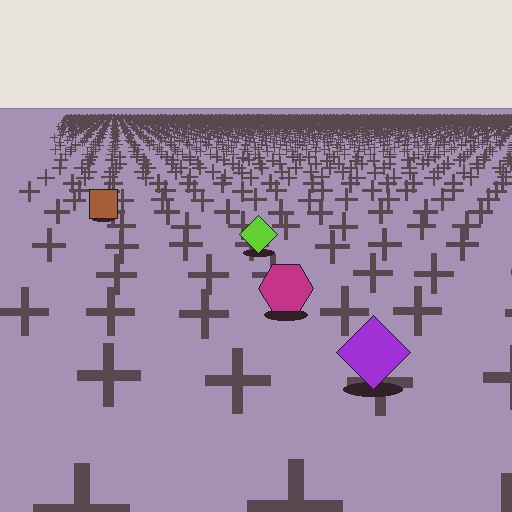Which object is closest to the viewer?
The purple diamond is closest. The texture marks near it are larger and more spread out.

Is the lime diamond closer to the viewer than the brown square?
Yes. The lime diamond is closer — you can tell from the texture gradient: the ground texture is coarser near it.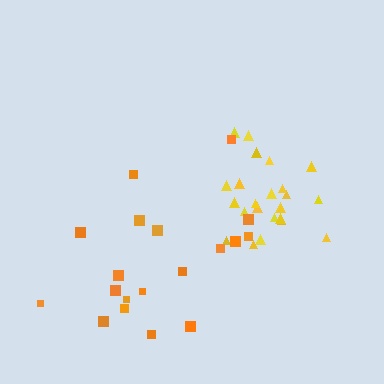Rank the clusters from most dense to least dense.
yellow, orange.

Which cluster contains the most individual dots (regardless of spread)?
Yellow (24).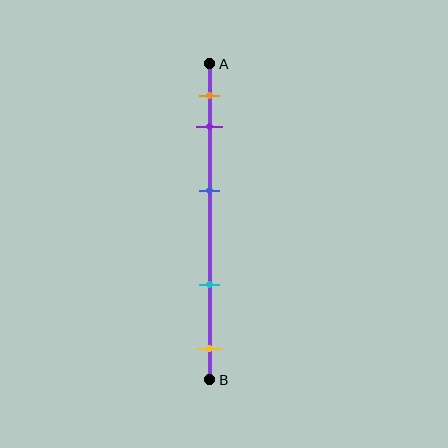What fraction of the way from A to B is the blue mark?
The blue mark is approximately 40% (0.4) of the way from A to B.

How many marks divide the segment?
There are 5 marks dividing the segment.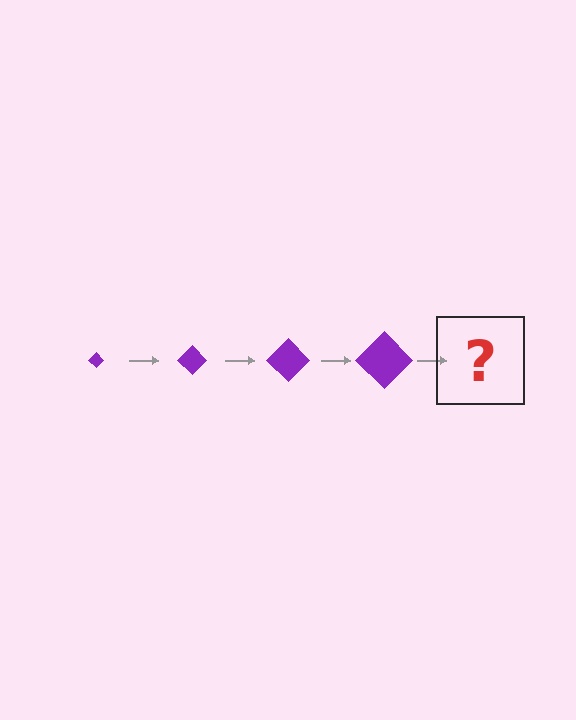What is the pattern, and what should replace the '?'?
The pattern is that the diamond gets progressively larger each step. The '?' should be a purple diamond, larger than the previous one.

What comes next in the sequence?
The next element should be a purple diamond, larger than the previous one.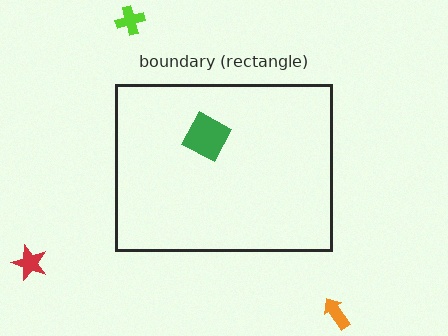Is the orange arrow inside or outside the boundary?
Outside.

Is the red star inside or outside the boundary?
Outside.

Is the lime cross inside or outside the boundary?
Outside.